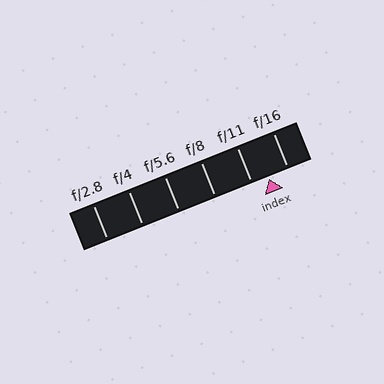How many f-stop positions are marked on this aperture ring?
There are 6 f-stop positions marked.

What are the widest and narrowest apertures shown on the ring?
The widest aperture shown is f/2.8 and the narrowest is f/16.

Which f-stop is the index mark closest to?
The index mark is closest to f/11.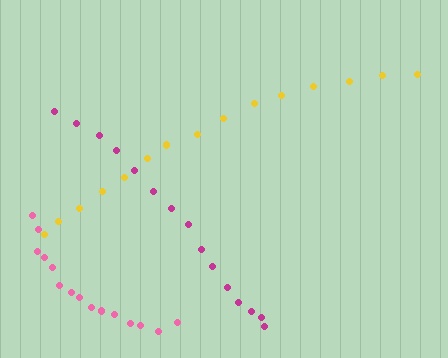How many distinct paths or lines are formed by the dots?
There are 3 distinct paths.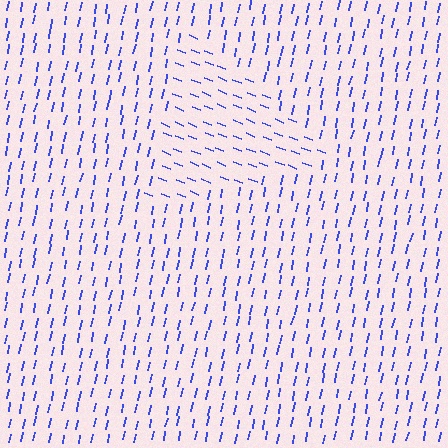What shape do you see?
I see a triangle.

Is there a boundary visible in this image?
Yes, there is a texture boundary formed by a change in line orientation.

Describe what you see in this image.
The image is filled with small blue line segments. A triangle region in the image has lines oriented differently from the surrounding lines, creating a visible texture boundary.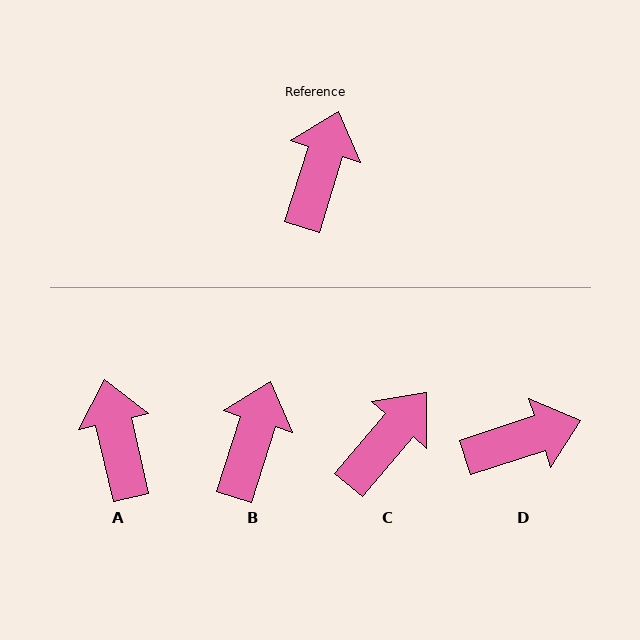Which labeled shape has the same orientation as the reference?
B.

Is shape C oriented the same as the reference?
No, it is off by about 23 degrees.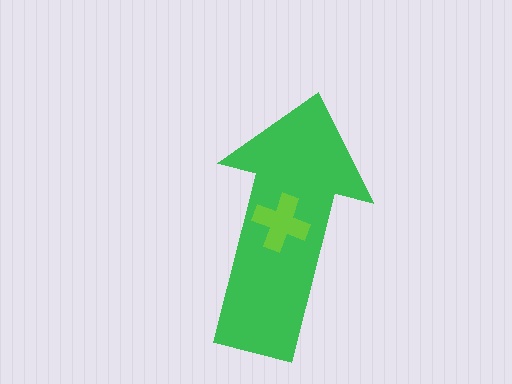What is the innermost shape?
The lime cross.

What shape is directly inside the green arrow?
The lime cross.